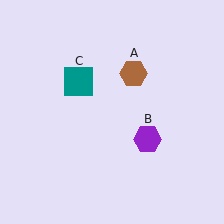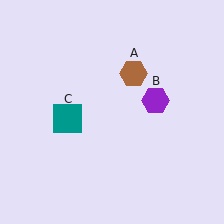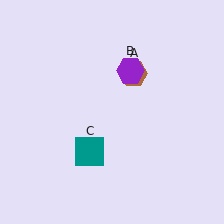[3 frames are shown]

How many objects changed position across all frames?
2 objects changed position: purple hexagon (object B), teal square (object C).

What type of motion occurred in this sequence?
The purple hexagon (object B), teal square (object C) rotated counterclockwise around the center of the scene.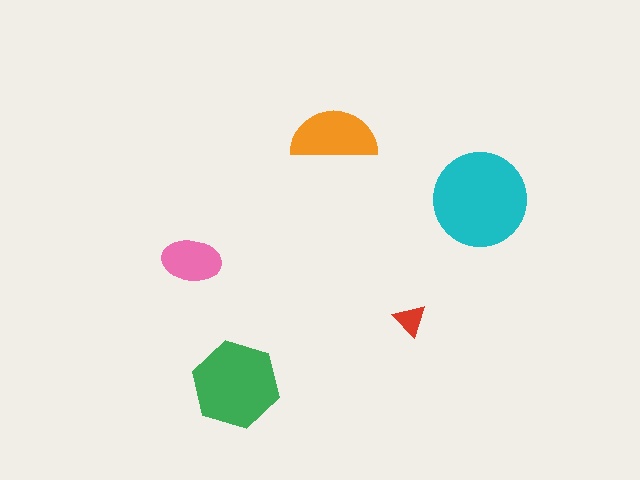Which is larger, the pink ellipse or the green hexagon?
The green hexagon.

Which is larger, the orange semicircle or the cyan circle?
The cyan circle.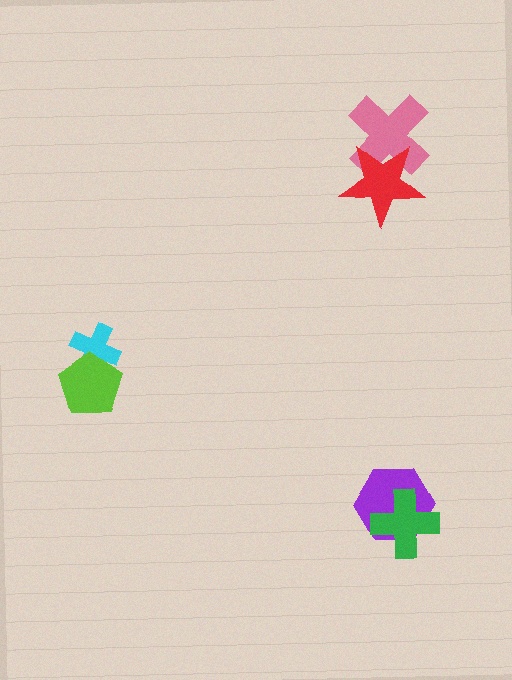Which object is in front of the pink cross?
The red star is in front of the pink cross.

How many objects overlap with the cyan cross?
1 object overlaps with the cyan cross.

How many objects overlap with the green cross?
1 object overlaps with the green cross.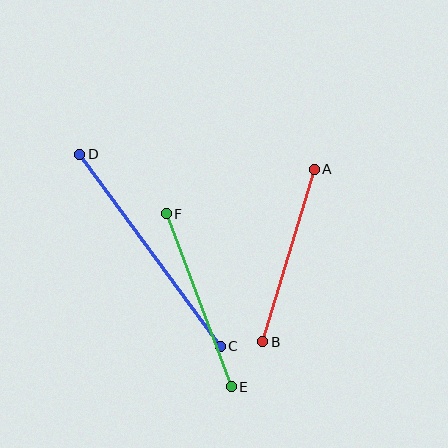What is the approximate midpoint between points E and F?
The midpoint is at approximately (199, 300) pixels.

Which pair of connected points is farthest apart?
Points C and D are farthest apart.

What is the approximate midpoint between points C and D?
The midpoint is at approximately (150, 250) pixels.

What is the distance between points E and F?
The distance is approximately 185 pixels.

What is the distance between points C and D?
The distance is approximately 238 pixels.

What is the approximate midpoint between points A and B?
The midpoint is at approximately (289, 256) pixels.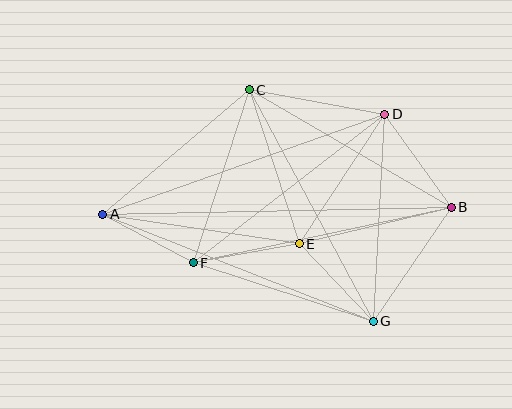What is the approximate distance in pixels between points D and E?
The distance between D and E is approximately 155 pixels.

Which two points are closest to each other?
Points A and F are closest to each other.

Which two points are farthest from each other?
Points A and B are farthest from each other.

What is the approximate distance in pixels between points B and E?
The distance between B and E is approximately 157 pixels.